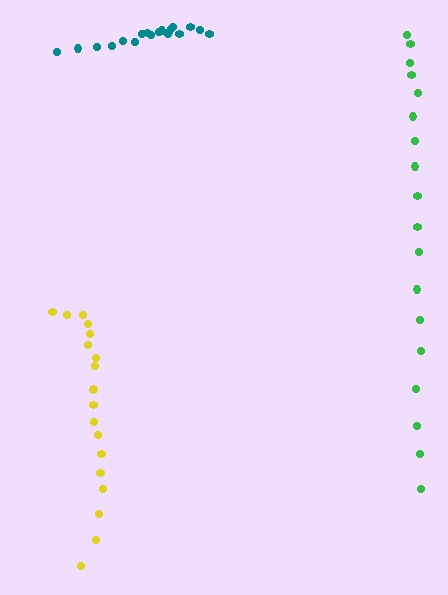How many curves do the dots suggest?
There are 3 distinct paths.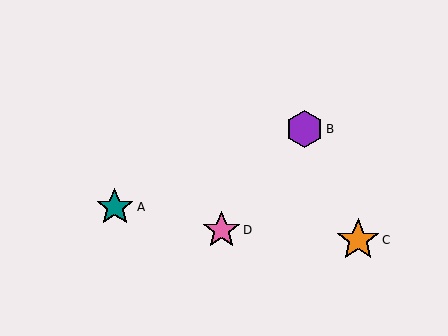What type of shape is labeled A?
Shape A is a teal star.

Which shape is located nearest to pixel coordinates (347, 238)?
The orange star (labeled C) at (358, 240) is nearest to that location.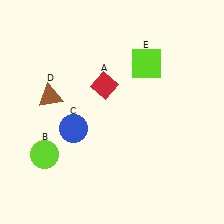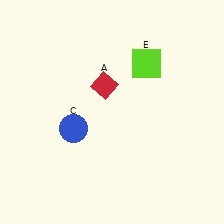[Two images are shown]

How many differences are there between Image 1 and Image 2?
There are 2 differences between the two images.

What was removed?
The brown triangle (D), the lime circle (B) were removed in Image 2.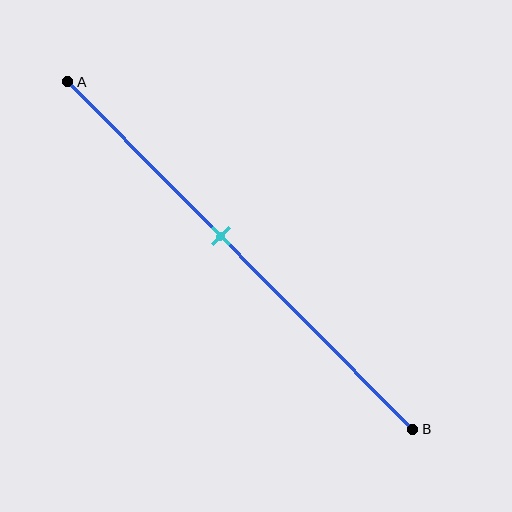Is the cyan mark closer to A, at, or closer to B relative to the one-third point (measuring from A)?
The cyan mark is closer to point B than the one-third point of segment AB.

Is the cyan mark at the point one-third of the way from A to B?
No, the mark is at about 45% from A, not at the 33% one-third point.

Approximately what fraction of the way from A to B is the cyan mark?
The cyan mark is approximately 45% of the way from A to B.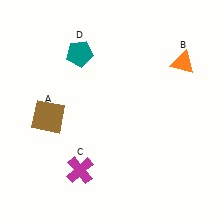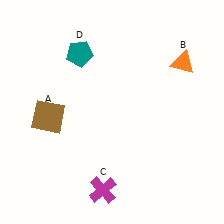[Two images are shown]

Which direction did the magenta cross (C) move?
The magenta cross (C) moved right.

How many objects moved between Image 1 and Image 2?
1 object moved between the two images.